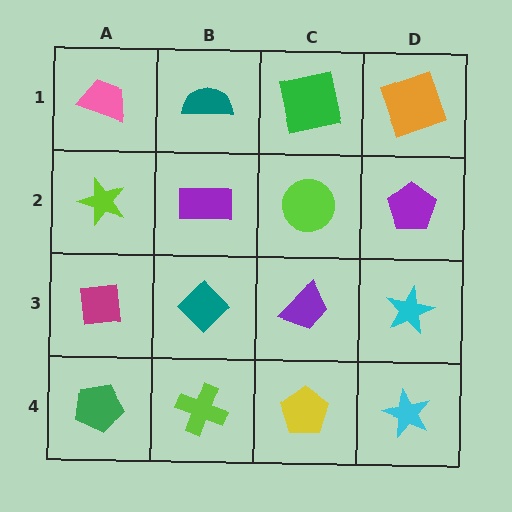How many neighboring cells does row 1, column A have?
2.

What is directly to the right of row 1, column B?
A green square.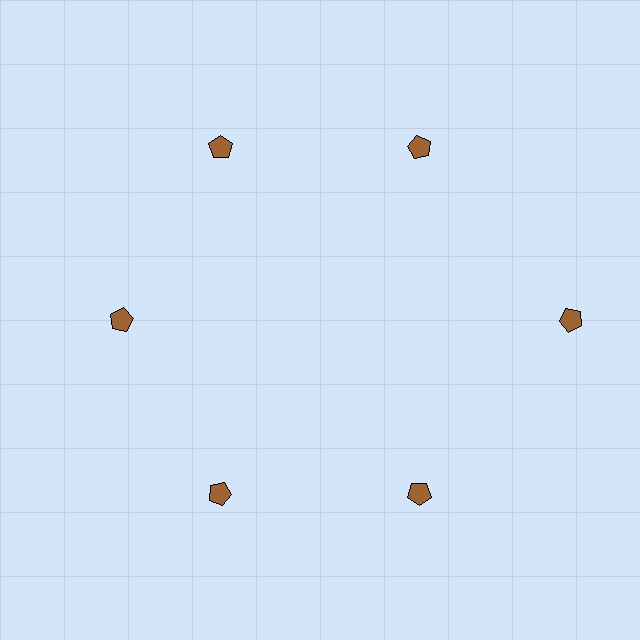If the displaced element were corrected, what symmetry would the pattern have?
It would have 6-fold rotational symmetry — the pattern would map onto itself every 60 degrees.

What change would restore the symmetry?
The symmetry would be restored by moving it inward, back onto the ring so that all 6 pentagons sit at equal angles and equal distance from the center.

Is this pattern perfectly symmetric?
No. The 6 brown pentagons are arranged in a ring, but one element near the 3 o'clock position is pushed outward from the center, breaking the 6-fold rotational symmetry.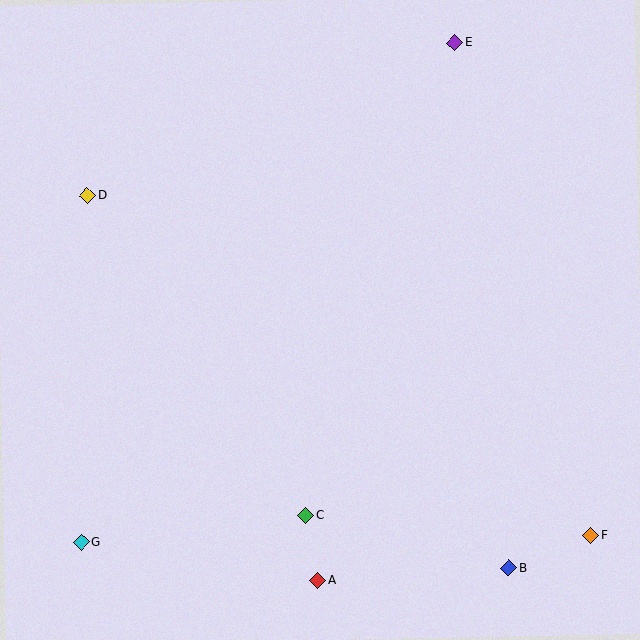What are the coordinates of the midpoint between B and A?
The midpoint between B and A is at (413, 574).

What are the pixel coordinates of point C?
Point C is at (305, 516).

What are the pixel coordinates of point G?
Point G is at (81, 542).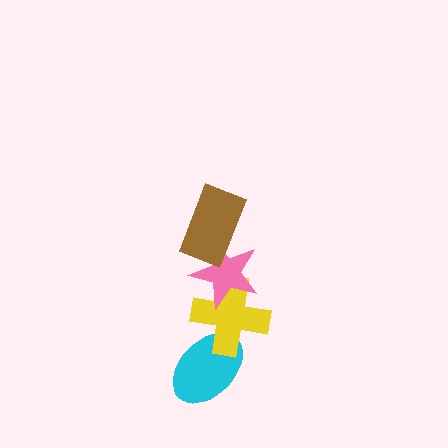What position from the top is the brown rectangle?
The brown rectangle is 1st from the top.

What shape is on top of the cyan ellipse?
The yellow cross is on top of the cyan ellipse.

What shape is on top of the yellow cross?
The pink star is on top of the yellow cross.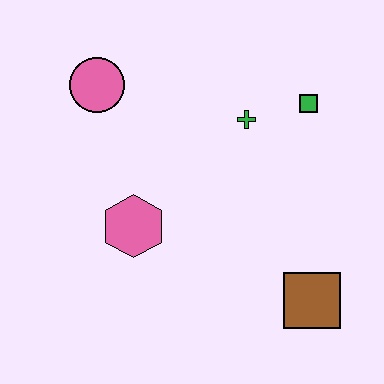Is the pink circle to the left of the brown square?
Yes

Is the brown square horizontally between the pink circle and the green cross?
No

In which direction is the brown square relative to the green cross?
The brown square is below the green cross.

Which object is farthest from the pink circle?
The brown square is farthest from the pink circle.